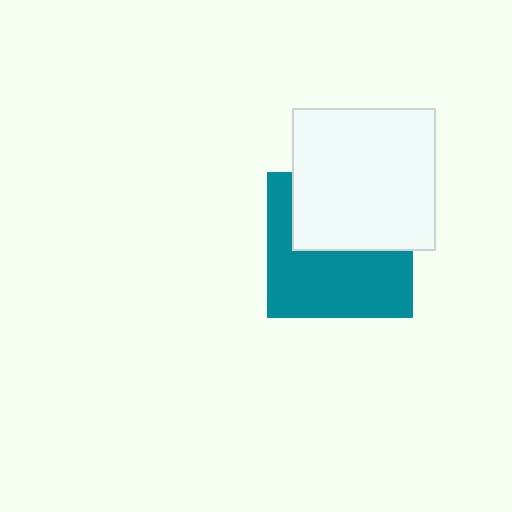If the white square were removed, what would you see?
You would see the complete teal square.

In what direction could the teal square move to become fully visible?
The teal square could move down. That would shift it out from behind the white square entirely.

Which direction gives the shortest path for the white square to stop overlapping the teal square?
Moving up gives the shortest separation.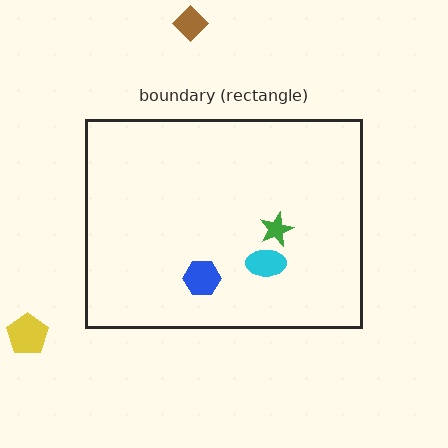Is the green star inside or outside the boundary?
Inside.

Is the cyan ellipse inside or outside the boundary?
Inside.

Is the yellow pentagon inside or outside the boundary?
Outside.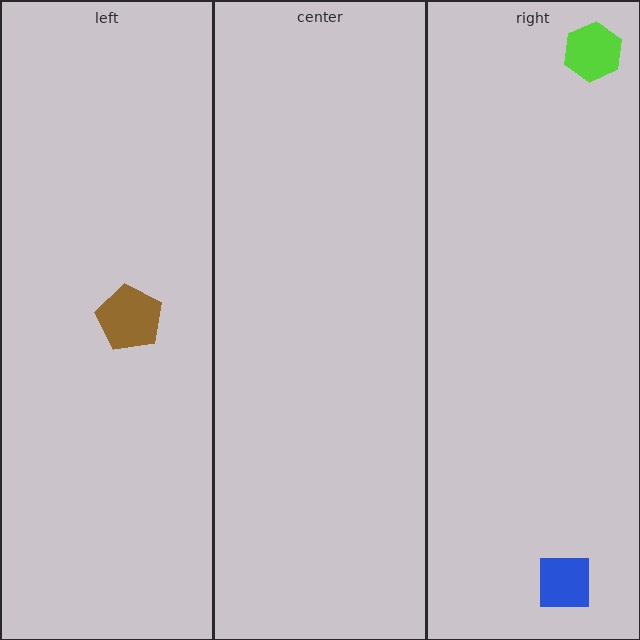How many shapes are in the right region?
2.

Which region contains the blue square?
The right region.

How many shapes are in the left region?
1.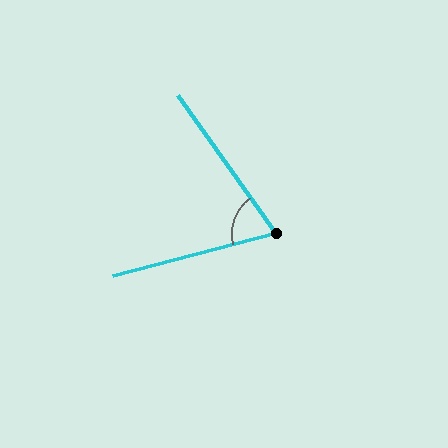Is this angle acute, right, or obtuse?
It is acute.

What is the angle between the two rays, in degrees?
Approximately 70 degrees.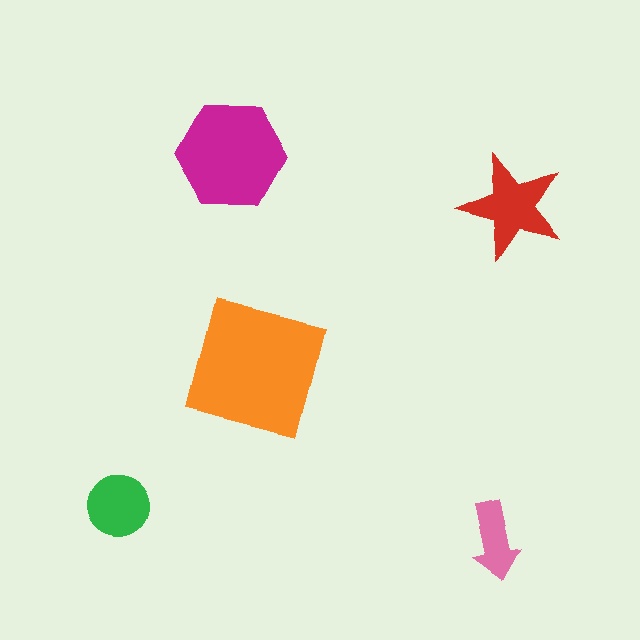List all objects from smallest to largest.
The pink arrow, the green circle, the red star, the magenta hexagon, the orange square.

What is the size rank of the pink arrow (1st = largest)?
5th.